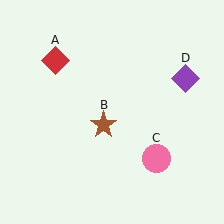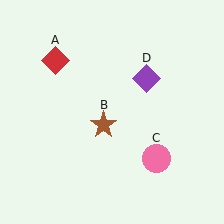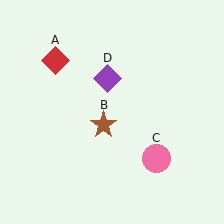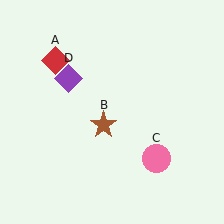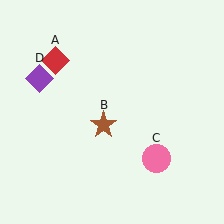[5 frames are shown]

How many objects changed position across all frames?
1 object changed position: purple diamond (object D).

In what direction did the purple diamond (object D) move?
The purple diamond (object D) moved left.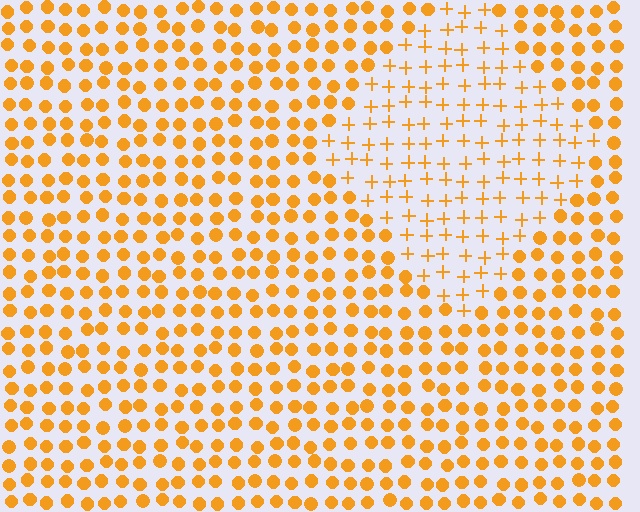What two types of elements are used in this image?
The image uses plus signs inside the diamond region and circles outside it.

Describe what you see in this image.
The image is filled with small orange elements arranged in a uniform grid. A diamond-shaped region contains plus signs, while the surrounding area contains circles. The boundary is defined purely by the change in element shape.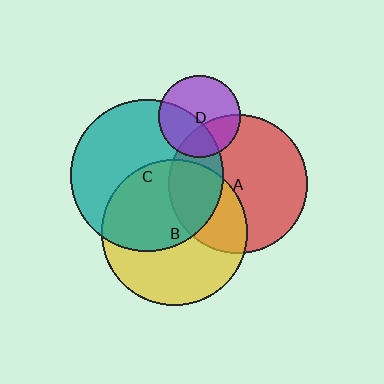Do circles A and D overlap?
Yes.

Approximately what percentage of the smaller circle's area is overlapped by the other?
Approximately 35%.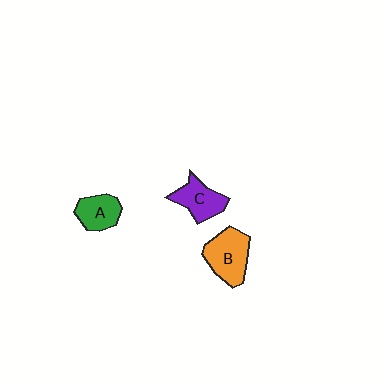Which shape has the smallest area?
Shape A (green).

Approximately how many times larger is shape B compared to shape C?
Approximately 1.3 times.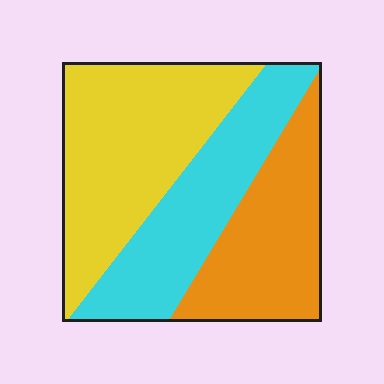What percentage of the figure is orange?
Orange covers around 30% of the figure.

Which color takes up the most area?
Yellow, at roughly 40%.